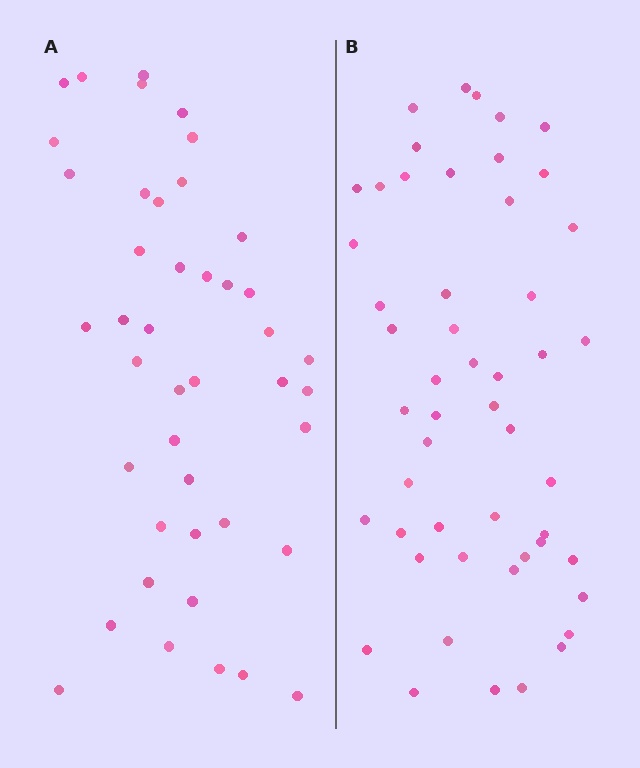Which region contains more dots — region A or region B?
Region B (the right region) has more dots.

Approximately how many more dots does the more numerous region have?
Region B has roughly 8 or so more dots than region A.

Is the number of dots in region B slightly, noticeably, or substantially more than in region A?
Region B has only slightly more — the two regions are fairly close. The ratio is roughly 1.2 to 1.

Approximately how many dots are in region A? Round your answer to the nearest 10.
About 40 dots. (The exact count is 43, which rounds to 40.)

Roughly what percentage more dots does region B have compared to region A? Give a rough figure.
About 20% more.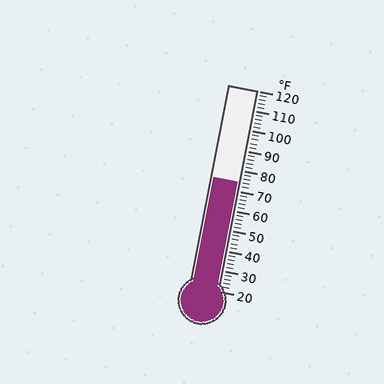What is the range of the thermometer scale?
The thermometer scale ranges from 20°F to 120°F.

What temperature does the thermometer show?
The thermometer shows approximately 74°F.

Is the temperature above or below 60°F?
The temperature is above 60°F.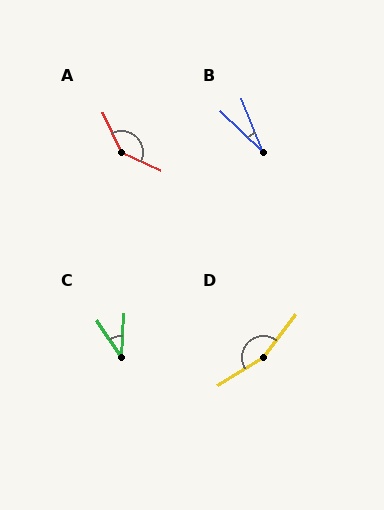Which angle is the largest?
D, at approximately 159 degrees.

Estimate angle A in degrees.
Approximately 139 degrees.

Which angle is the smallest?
B, at approximately 24 degrees.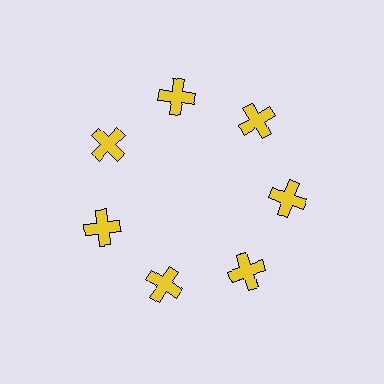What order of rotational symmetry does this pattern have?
This pattern has 7-fold rotational symmetry.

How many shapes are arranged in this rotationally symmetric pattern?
There are 7 shapes, arranged in 7 groups of 1.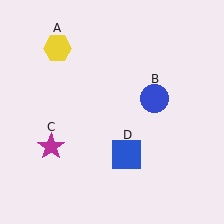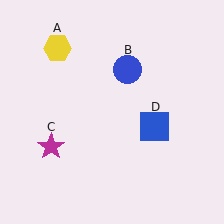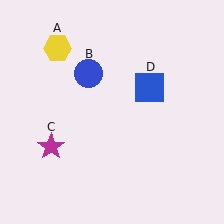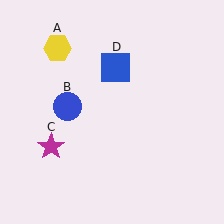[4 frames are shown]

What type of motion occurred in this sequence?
The blue circle (object B), blue square (object D) rotated counterclockwise around the center of the scene.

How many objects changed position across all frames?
2 objects changed position: blue circle (object B), blue square (object D).